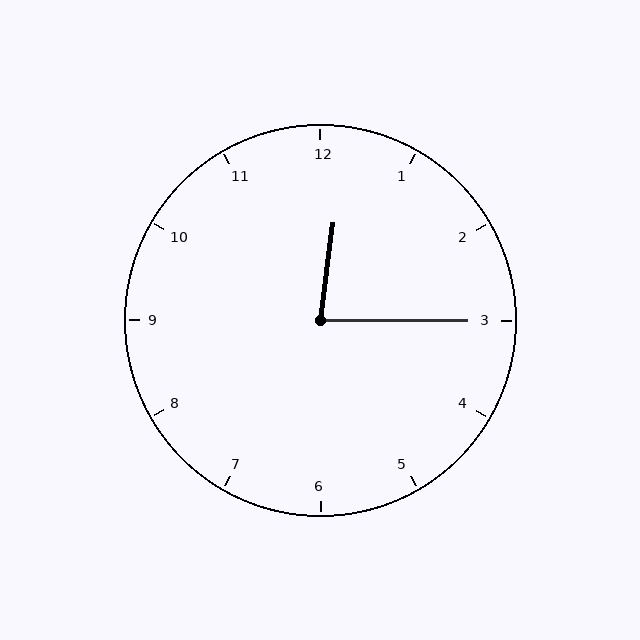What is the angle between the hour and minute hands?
Approximately 82 degrees.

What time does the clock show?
12:15.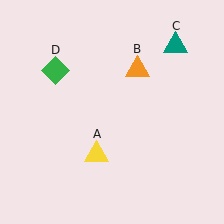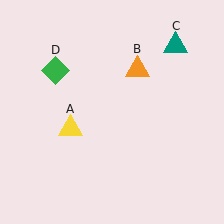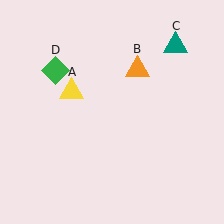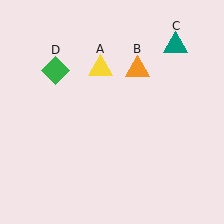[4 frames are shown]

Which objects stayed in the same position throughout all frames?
Orange triangle (object B) and teal triangle (object C) and green diamond (object D) remained stationary.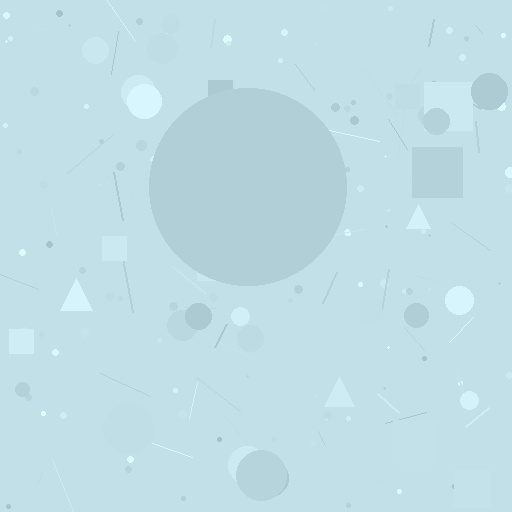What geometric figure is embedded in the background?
A circle is embedded in the background.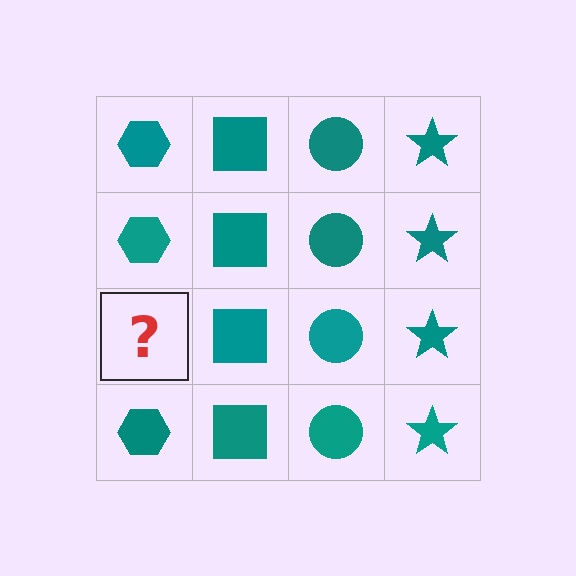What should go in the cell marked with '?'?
The missing cell should contain a teal hexagon.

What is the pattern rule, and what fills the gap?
The rule is that each column has a consistent shape. The gap should be filled with a teal hexagon.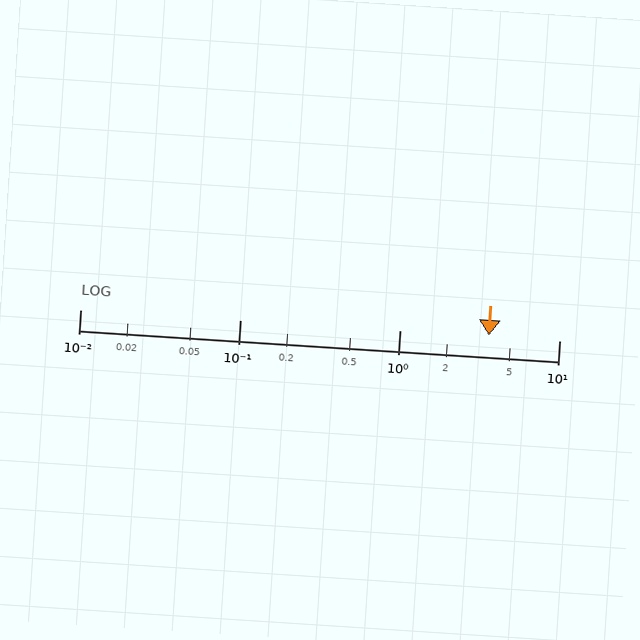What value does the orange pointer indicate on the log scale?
The pointer indicates approximately 3.6.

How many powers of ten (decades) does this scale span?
The scale spans 3 decades, from 0.01 to 10.